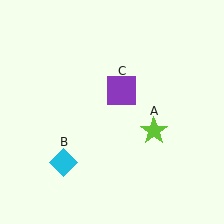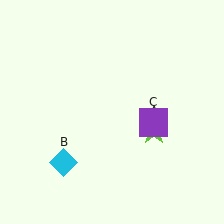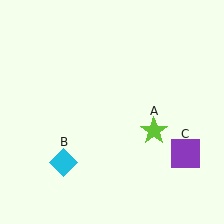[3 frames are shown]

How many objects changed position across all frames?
1 object changed position: purple square (object C).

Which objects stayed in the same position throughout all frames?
Lime star (object A) and cyan diamond (object B) remained stationary.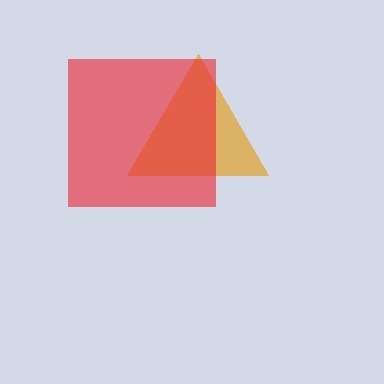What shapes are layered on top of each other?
The layered shapes are: an orange triangle, a red square.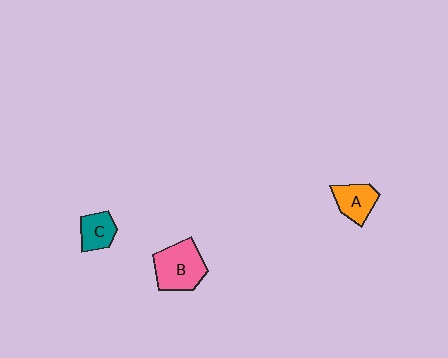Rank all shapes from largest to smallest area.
From largest to smallest: B (pink), A (orange), C (teal).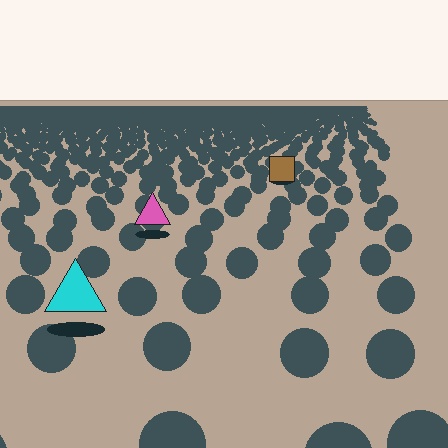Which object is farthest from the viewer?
The brown square is farthest from the viewer. It appears smaller and the ground texture around it is denser.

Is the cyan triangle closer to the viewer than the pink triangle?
Yes. The cyan triangle is closer — you can tell from the texture gradient: the ground texture is coarser near it.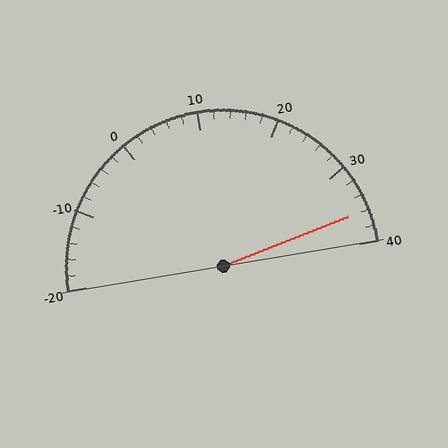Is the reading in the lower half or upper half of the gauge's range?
The reading is in the upper half of the range (-20 to 40).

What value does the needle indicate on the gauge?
The needle indicates approximately 36.